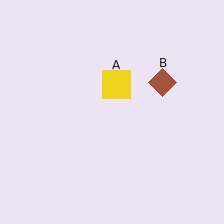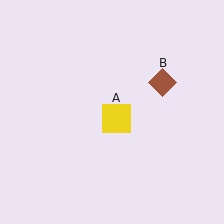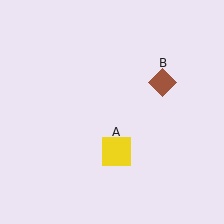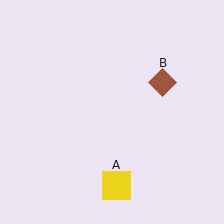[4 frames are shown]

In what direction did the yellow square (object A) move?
The yellow square (object A) moved down.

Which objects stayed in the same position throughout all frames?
Brown diamond (object B) remained stationary.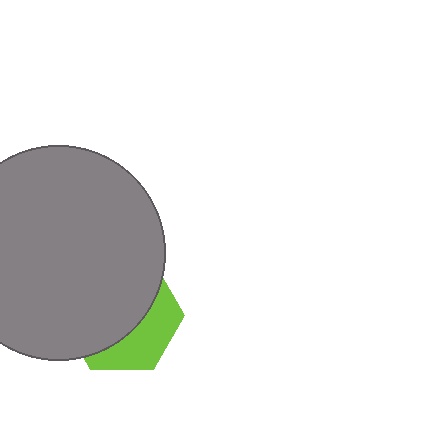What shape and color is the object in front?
The object in front is a gray circle.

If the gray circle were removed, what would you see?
You would see the complete lime hexagon.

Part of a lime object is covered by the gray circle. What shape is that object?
It is a hexagon.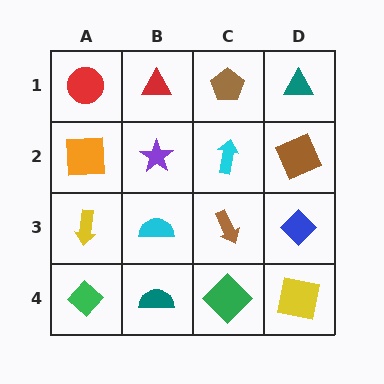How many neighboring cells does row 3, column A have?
3.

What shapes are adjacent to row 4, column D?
A blue diamond (row 3, column D), a green diamond (row 4, column C).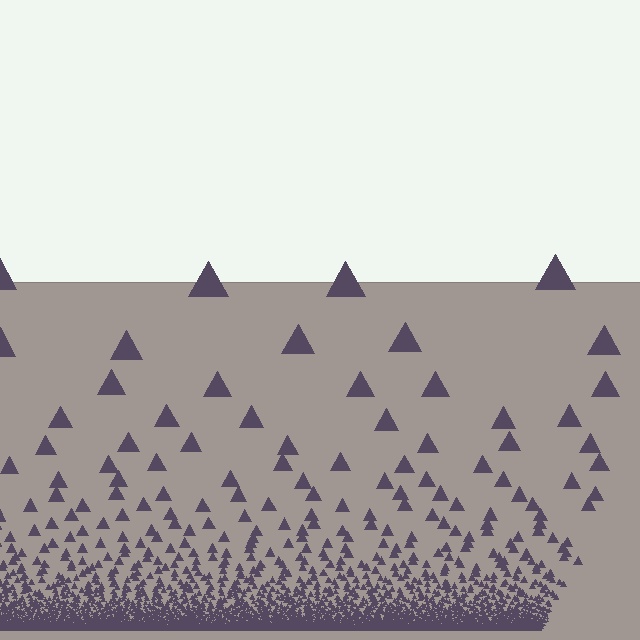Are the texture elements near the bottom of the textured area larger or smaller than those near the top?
Smaller. The gradient is inverted — elements near the bottom are smaller and denser.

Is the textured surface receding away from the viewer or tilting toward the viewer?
The surface appears to tilt toward the viewer. Texture elements get larger and sparser toward the top.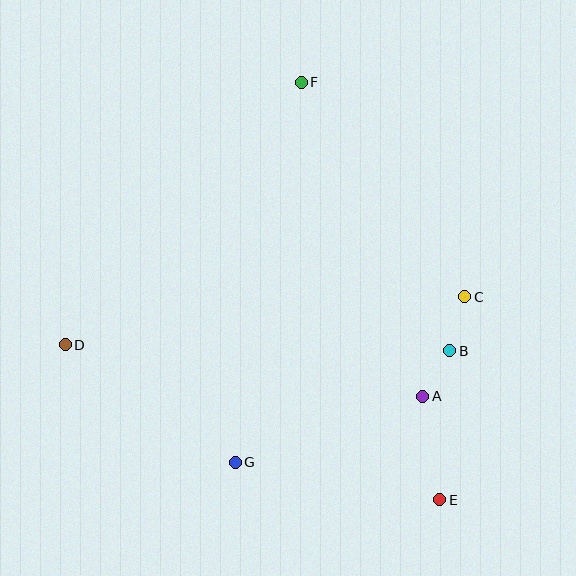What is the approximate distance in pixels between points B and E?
The distance between B and E is approximately 149 pixels.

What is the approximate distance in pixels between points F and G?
The distance between F and G is approximately 386 pixels.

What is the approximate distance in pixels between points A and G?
The distance between A and G is approximately 199 pixels.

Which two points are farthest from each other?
Points E and F are farthest from each other.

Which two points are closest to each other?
Points A and B are closest to each other.